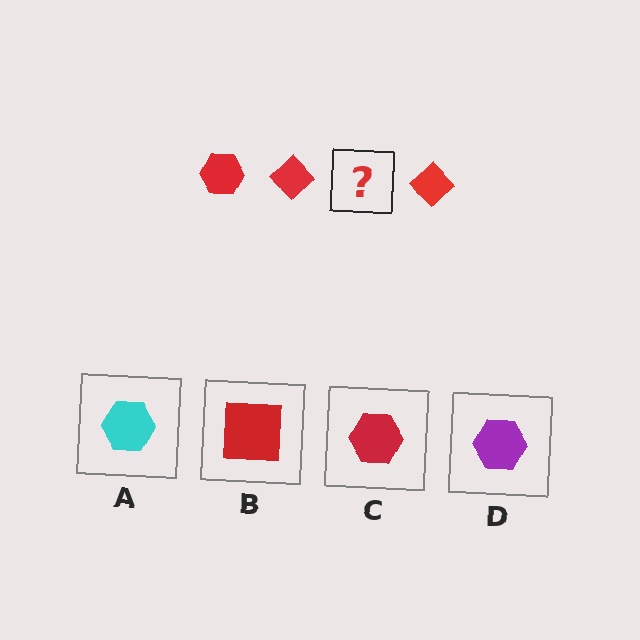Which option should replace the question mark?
Option C.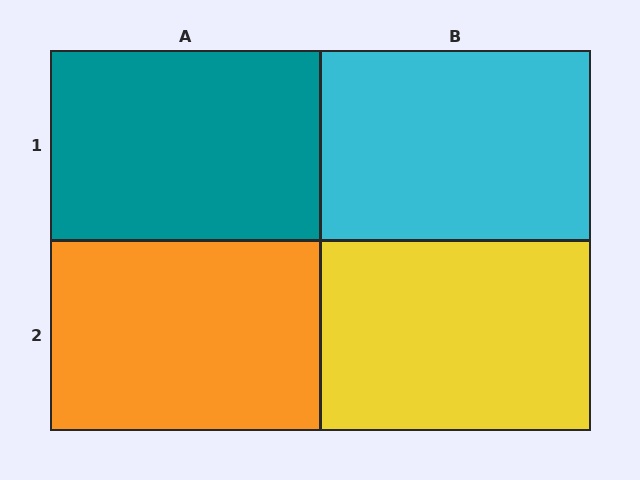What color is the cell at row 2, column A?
Orange.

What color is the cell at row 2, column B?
Yellow.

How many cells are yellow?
1 cell is yellow.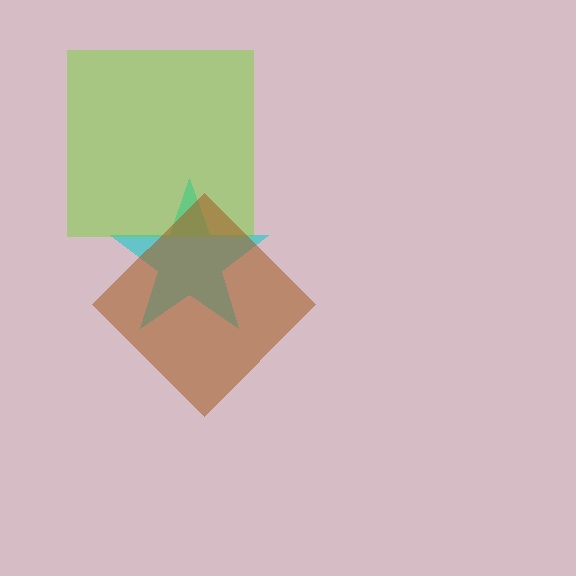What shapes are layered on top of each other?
The layered shapes are: a cyan star, a lime square, a brown diamond.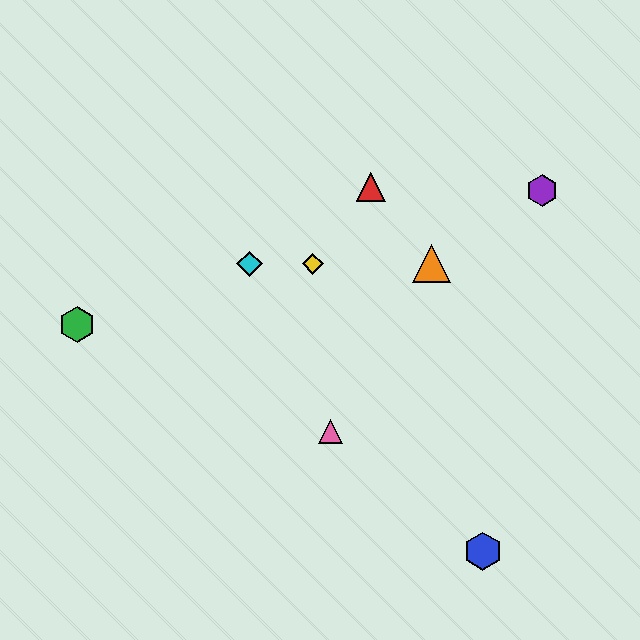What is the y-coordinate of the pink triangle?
The pink triangle is at y≈432.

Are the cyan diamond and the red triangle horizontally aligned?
No, the cyan diamond is at y≈264 and the red triangle is at y≈187.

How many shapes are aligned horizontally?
3 shapes (the yellow diamond, the orange triangle, the cyan diamond) are aligned horizontally.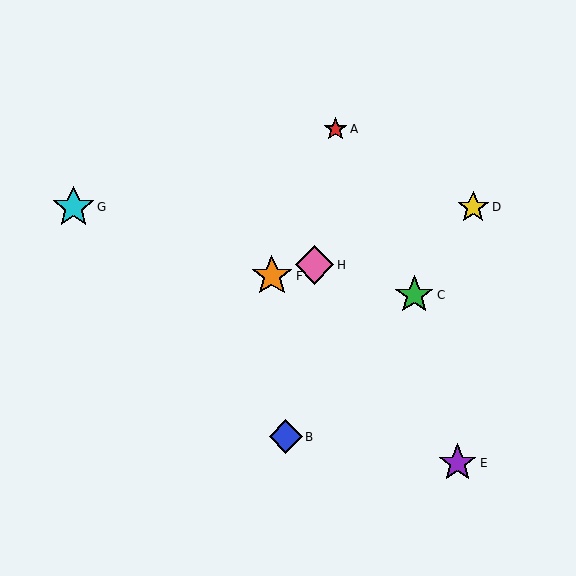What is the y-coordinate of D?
Object D is at y≈207.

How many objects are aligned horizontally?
2 objects (D, G) are aligned horizontally.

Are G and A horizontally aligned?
No, G is at y≈207 and A is at y≈129.